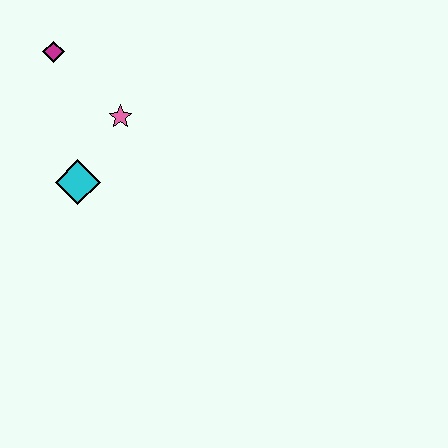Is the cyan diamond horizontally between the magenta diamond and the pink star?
Yes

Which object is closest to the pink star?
The cyan diamond is closest to the pink star.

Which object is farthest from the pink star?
The magenta diamond is farthest from the pink star.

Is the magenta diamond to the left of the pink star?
Yes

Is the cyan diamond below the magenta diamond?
Yes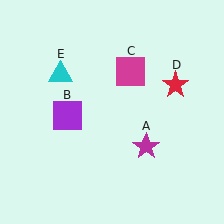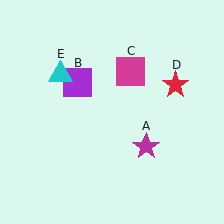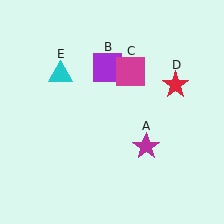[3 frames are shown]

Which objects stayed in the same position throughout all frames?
Magenta star (object A) and magenta square (object C) and red star (object D) and cyan triangle (object E) remained stationary.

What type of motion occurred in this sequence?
The purple square (object B) rotated clockwise around the center of the scene.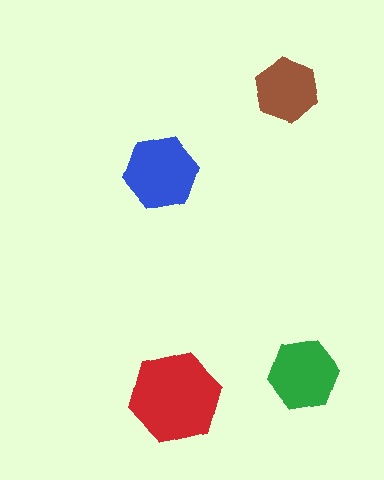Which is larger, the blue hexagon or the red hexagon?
The red one.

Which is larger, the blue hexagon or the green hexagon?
The blue one.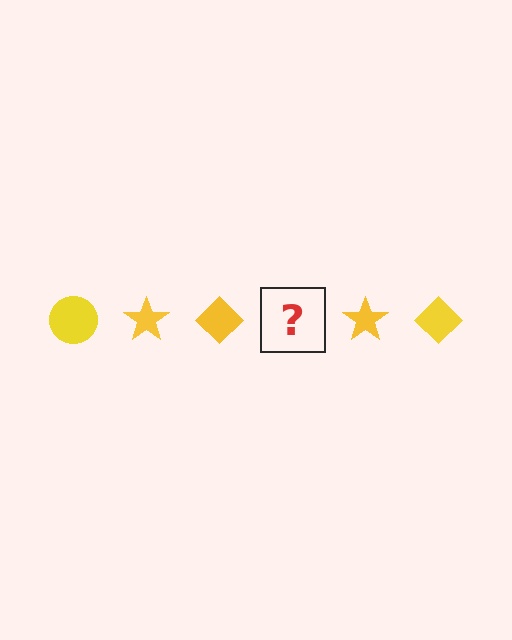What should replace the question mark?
The question mark should be replaced with a yellow circle.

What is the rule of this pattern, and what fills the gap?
The rule is that the pattern cycles through circle, star, diamond shapes in yellow. The gap should be filled with a yellow circle.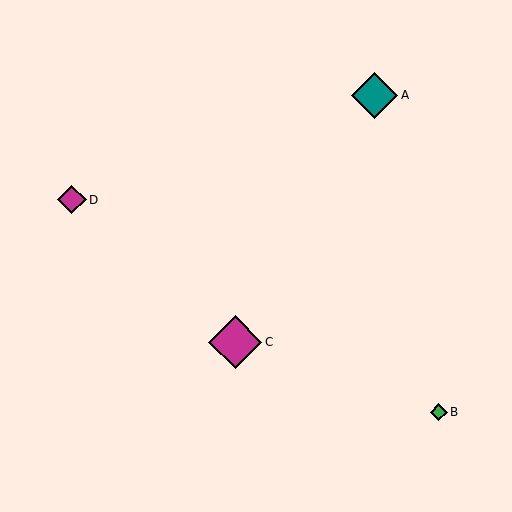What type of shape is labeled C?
Shape C is a magenta diamond.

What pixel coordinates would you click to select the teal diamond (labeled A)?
Click at (374, 95) to select the teal diamond A.